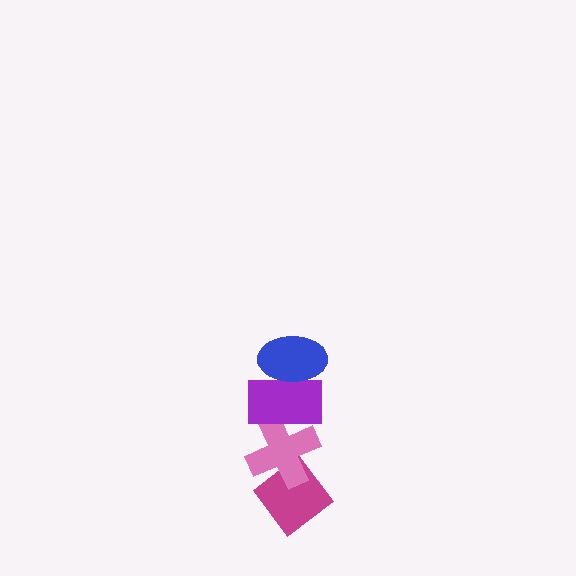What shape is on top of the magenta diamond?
The pink cross is on top of the magenta diamond.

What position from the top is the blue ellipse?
The blue ellipse is 1st from the top.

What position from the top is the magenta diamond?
The magenta diamond is 4th from the top.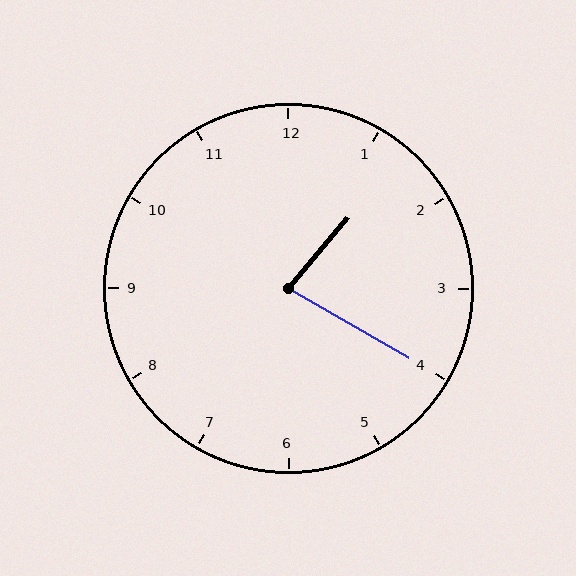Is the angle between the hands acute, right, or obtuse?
It is acute.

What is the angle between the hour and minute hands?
Approximately 80 degrees.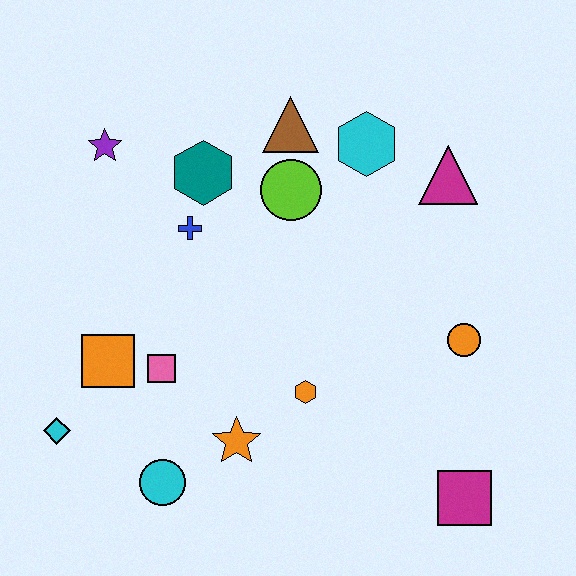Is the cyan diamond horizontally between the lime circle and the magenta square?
No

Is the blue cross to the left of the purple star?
No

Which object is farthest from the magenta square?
The purple star is farthest from the magenta square.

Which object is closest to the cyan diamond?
The orange square is closest to the cyan diamond.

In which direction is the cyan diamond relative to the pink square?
The cyan diamond is to the left of the pink square.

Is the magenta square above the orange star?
No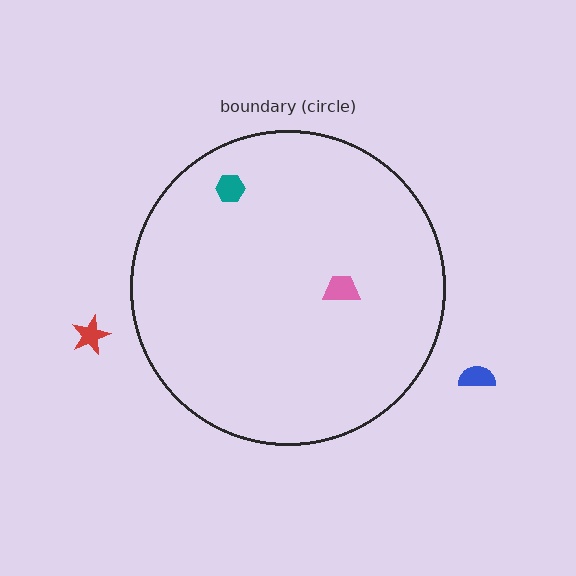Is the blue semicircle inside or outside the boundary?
Outside.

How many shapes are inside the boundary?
2 inside, 2 outside.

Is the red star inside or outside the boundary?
Outside.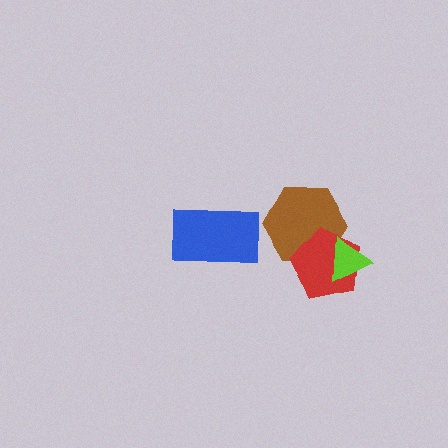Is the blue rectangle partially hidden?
No, no other shape covers it.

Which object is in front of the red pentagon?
The lime triangle is in front of the red pentagon.